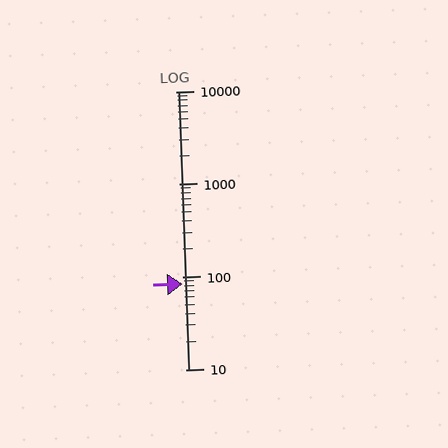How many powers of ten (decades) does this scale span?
The scale spans 3 decades, from 10 to 10000.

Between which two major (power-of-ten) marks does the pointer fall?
The pointer is between 10 and 100.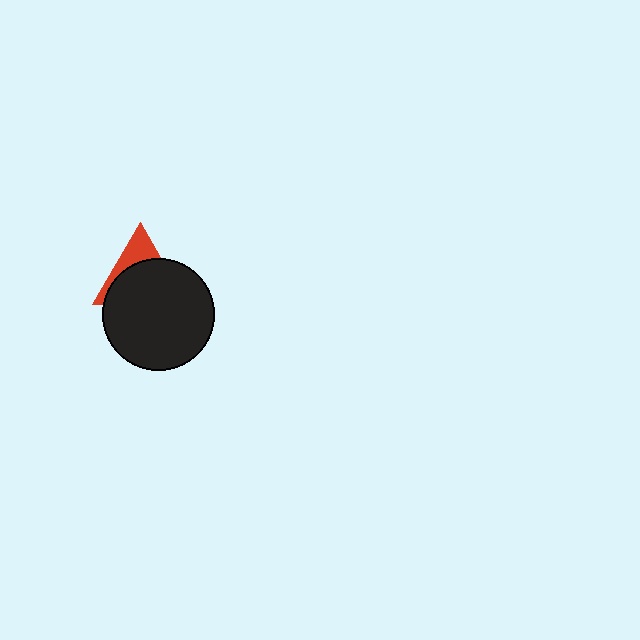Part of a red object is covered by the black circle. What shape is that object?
It is a triangle.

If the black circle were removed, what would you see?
You would see the complete red triangle.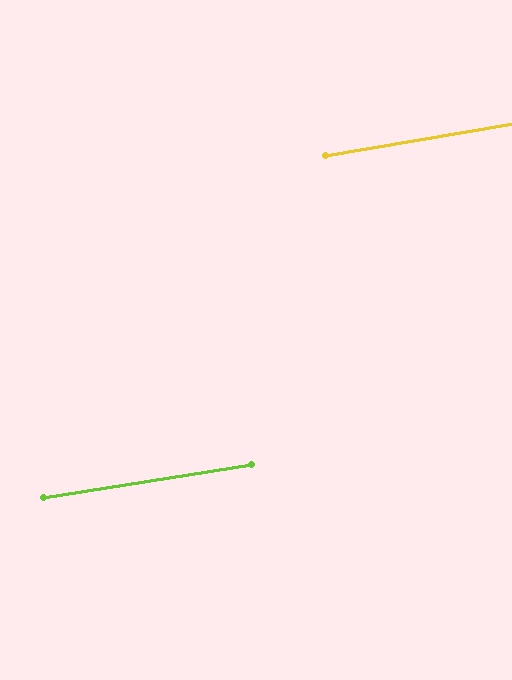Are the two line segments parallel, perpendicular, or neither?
Parallel — their directions differ by only 0.6°.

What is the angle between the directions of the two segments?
Approximately 1 degree.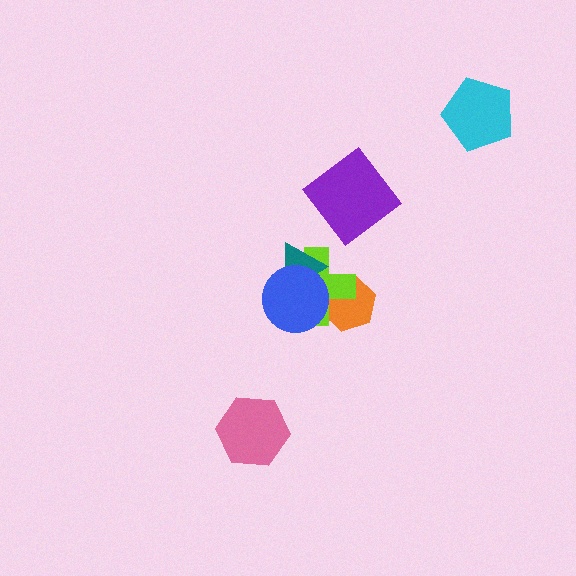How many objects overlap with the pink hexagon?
0 objects overlap with the pink hexagon.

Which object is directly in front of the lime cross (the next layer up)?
The teal triangle is directly in front of the lime cross.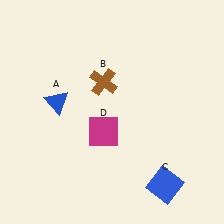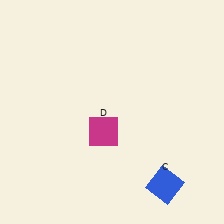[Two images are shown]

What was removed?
The blue triangle (A), the brown cross (B) were removed in Image 2.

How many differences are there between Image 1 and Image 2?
There are 2 differences between the two images.